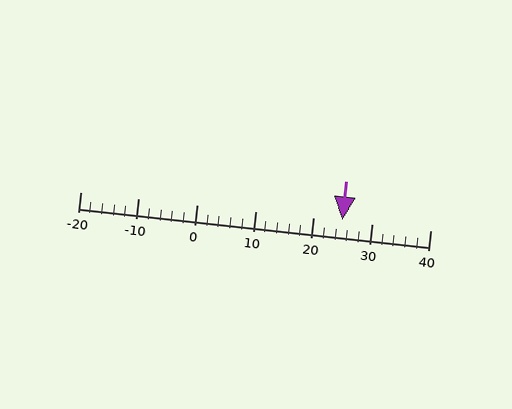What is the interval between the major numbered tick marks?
The major tick marks are spaced 10 units apart.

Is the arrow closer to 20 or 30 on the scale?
The arrow is closer to 20.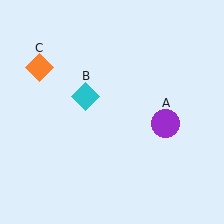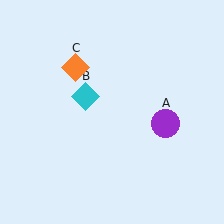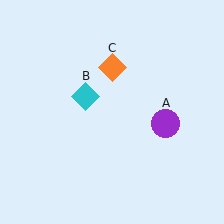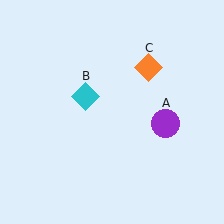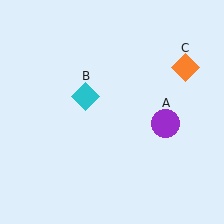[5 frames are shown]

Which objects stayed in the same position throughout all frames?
Purple circle (object A) and cyan diamond (object B) remained stationary.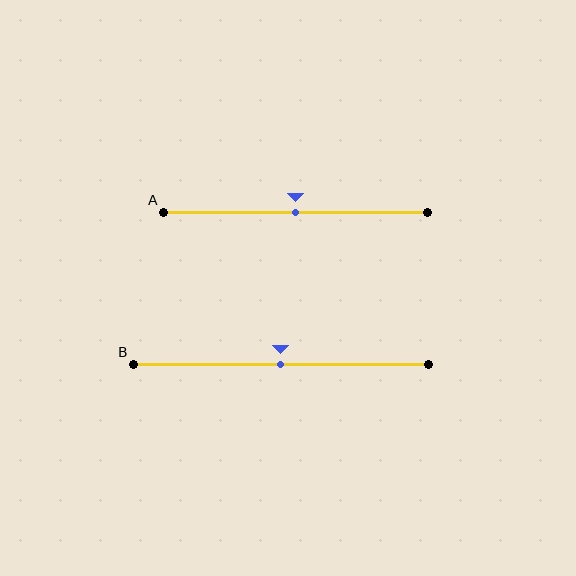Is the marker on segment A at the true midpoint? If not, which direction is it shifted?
Yes, the marker on segment A is at the true midpoint.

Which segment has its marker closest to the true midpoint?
Segment A has its marker closest to the true midpoint.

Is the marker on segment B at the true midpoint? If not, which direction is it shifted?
Yes, the marker on segment B is at the true midpoint.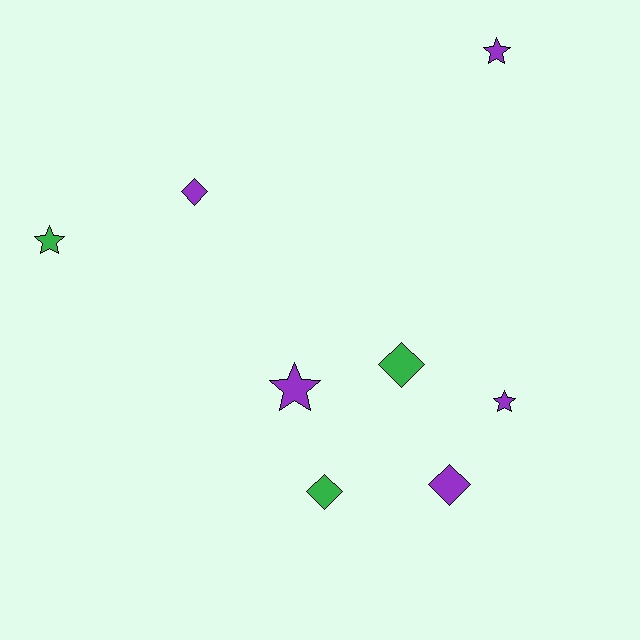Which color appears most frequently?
Purple, with 5 objects.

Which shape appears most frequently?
Star, with 4 objects.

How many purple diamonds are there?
There are 2 purple diamonds.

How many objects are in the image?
There are 8 objects.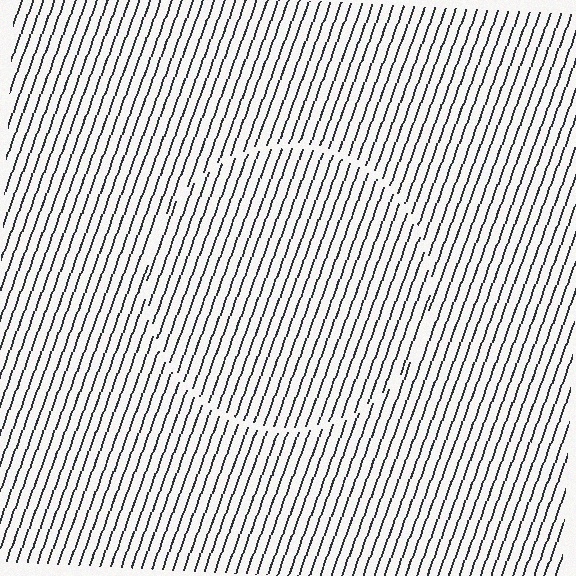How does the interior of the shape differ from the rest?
The interior of the shape contains the same grating, shifted by half a period — the contour is defined by the phase discontinuity where line-ends from the inner and outer gratings abut.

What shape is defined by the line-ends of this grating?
An illusory circle. The interior of the shape contains the same grating, shifted by half a period — the contour is defined by the phase discontinuity where line-ends from the inner and outer gratings abut.